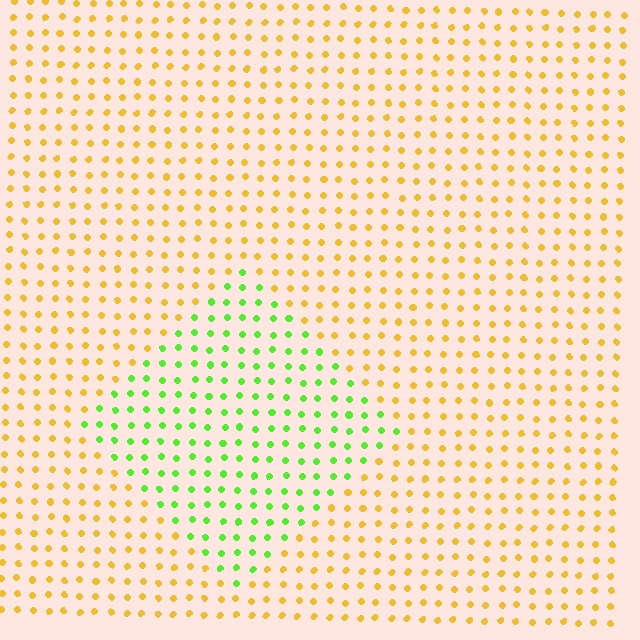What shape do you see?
I see a diamond.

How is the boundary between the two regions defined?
The boundary is defined purely by a slight shift in hue (about 64 degrees). Spacing, size, and orientation are identical on both sides.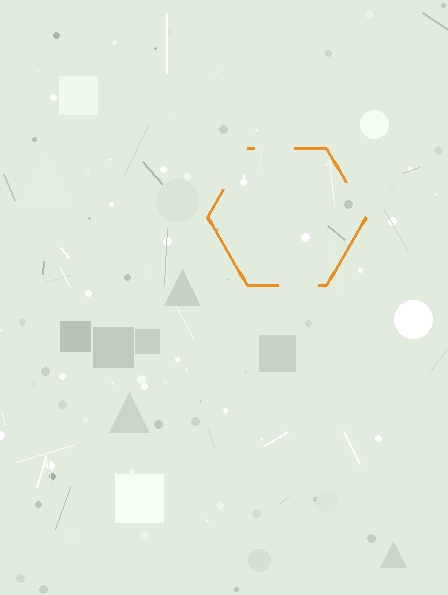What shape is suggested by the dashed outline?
The dashed outline suggests a hexagon.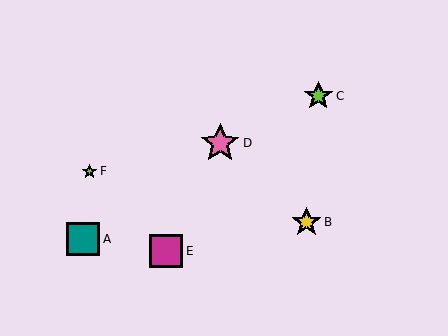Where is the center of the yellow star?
The center of the yellow star is at (307, 222).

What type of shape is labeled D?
Shape D is a pink star.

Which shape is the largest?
The pink star (labeled D) is the largest.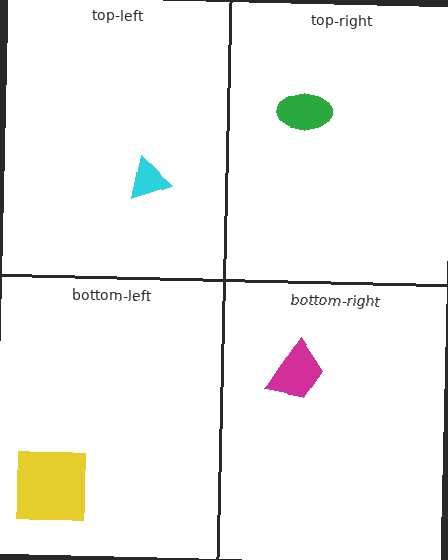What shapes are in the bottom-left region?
The yellow square.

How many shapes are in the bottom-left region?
1.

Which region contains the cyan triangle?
The top-left region.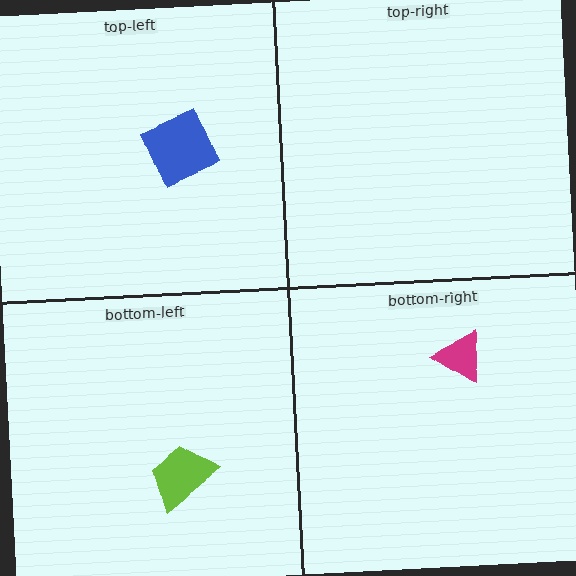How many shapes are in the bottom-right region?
1.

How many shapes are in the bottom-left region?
1.